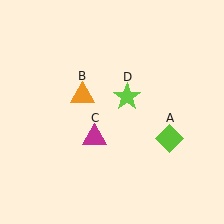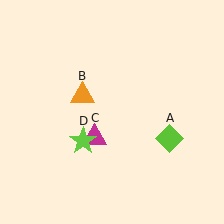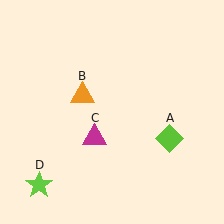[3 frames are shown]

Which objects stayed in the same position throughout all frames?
Lime diamond (object A) and orange triangle (object B) and magenta triangle (object C) remained stationary.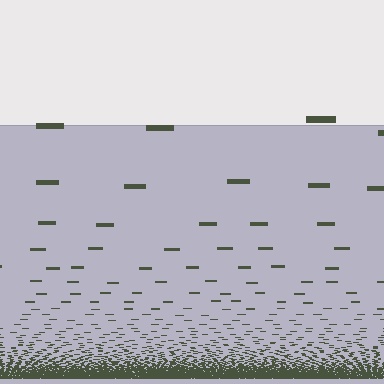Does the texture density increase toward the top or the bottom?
Density increases toward the bottom.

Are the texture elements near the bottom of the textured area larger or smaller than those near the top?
Smaller. The gradient is inverted — elements near the bottom are smaller and denser.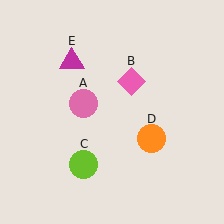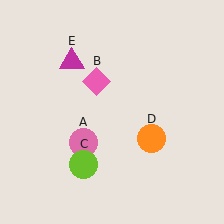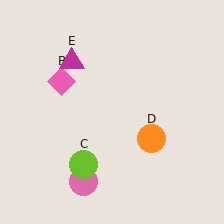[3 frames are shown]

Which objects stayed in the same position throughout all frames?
Lime circle (object C) and orange circle (object D) and magenta triangle (object E) remained stationary.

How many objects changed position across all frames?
2 objects changed position: pink circle (object A), pink diamond (object B).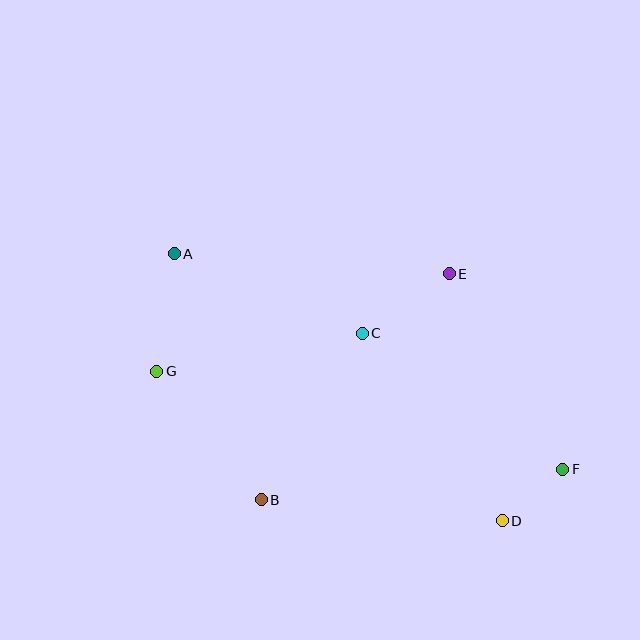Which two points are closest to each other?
Points D and F are closest to each other.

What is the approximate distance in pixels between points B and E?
The distance between B and E is approximately 294 pixels.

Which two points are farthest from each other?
Points A and F are farthest from each other.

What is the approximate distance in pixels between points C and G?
The distance between C and G is approximately 209 pixels.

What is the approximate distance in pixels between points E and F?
The distance between E and F is approximately 226 pixels.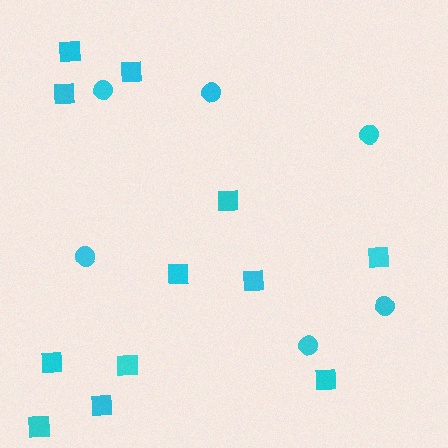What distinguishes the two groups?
There are 2 groups: one group of circles (6) and one group of squares (12).